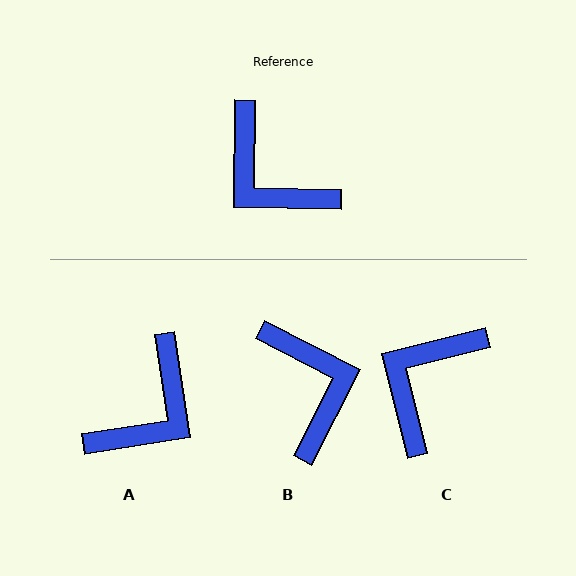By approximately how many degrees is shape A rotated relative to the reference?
Approximately 100 degrees counter-clockwise.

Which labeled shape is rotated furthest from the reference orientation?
B, about 154 degrees away.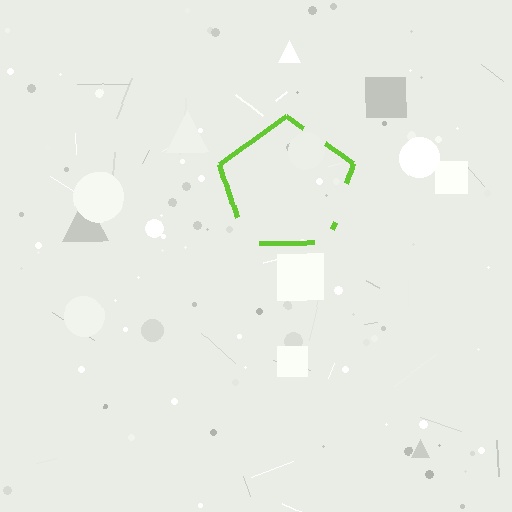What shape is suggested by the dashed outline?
The dashed outline suggests a pentagon.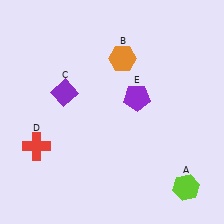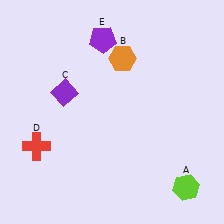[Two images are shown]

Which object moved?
The purple pentagon (E) moved up.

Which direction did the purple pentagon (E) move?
The purple pentagon (E) moved up.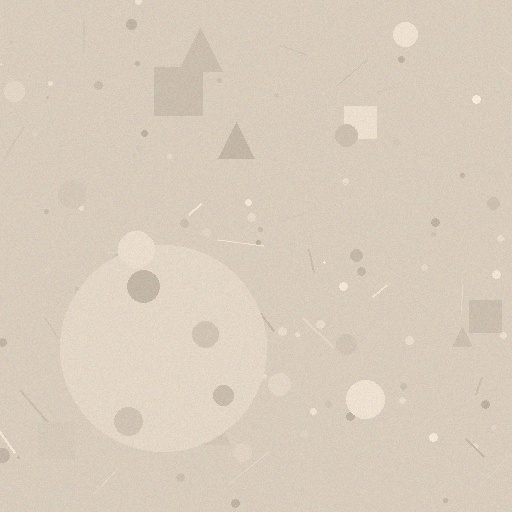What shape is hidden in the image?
A circle is hidden in the image.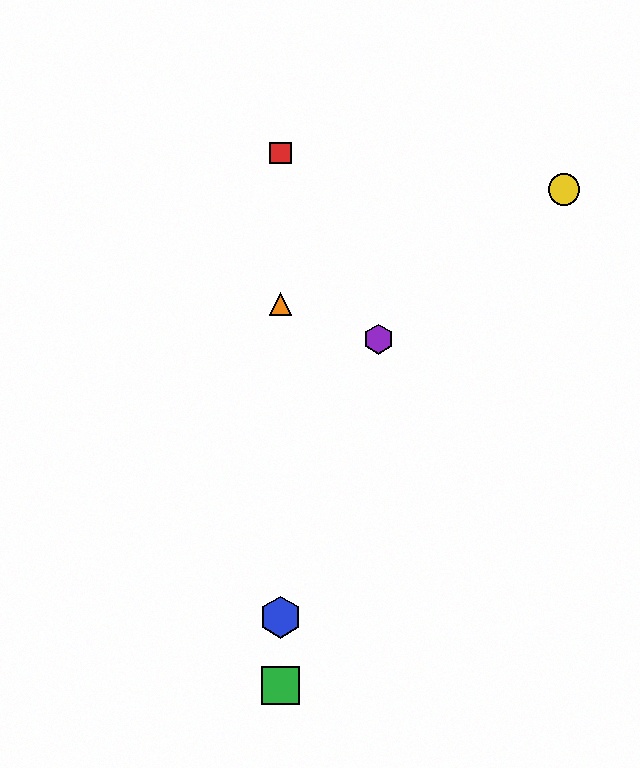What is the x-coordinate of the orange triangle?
The orange triangle is at x≈281.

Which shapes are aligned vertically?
The red square, the blue hexagon, the green square, the orange triangle are aligned vertically.